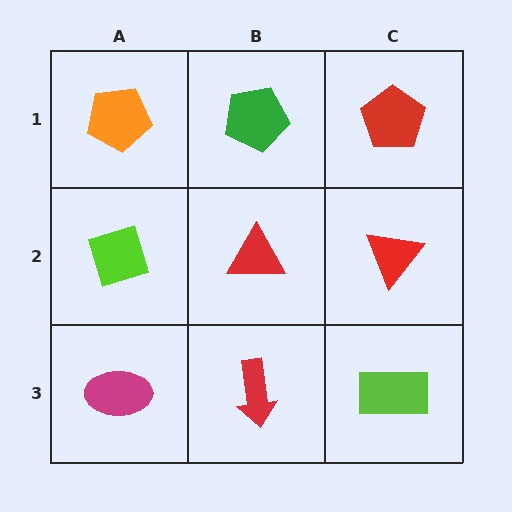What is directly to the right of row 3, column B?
A lime rectangle.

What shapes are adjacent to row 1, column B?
A red triangle (row 2, column B), an orange pentagon (row 1, column A), a red pentagon (row 1, column C).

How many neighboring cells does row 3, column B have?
3.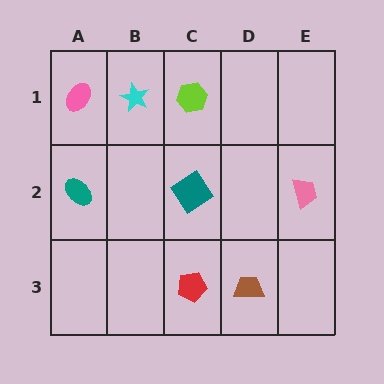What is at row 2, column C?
A teal diamond.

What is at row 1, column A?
A pink ellipse.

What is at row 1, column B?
A cyan star.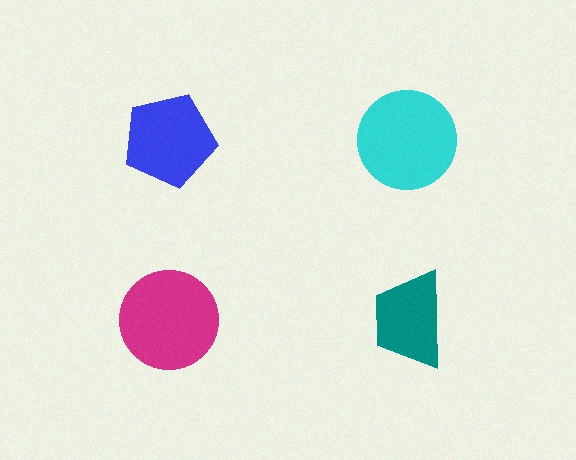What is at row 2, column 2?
A teal trapezoid.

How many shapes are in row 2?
2 shapes.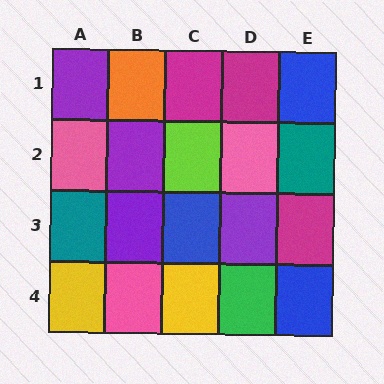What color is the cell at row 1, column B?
Orange.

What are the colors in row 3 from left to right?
Teal, purple, blue, purple, magenta.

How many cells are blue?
3 cells are blue.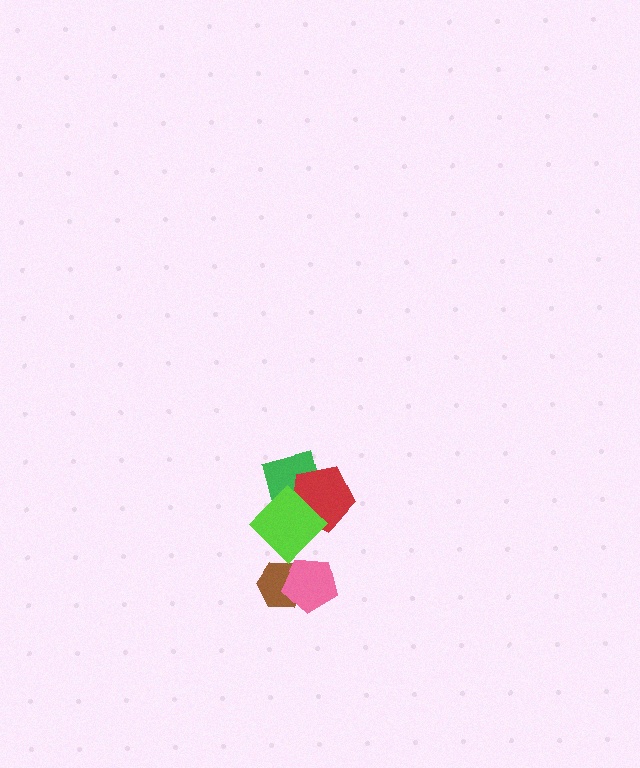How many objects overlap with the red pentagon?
2 objects overlap with the red pentagon.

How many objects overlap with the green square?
2 objects overlap with the green square.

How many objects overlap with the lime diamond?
2 objects overlap with the lime diamond.